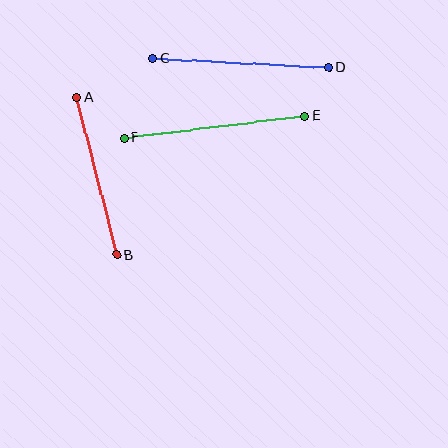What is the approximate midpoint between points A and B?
The midpoint is at approximately (97, 176) pixels.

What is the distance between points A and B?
The distance is approximately 162 pixels.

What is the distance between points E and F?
The distance is approximately 183 pixels.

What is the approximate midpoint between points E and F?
The midpoint is at approximately (214, 127) pixels.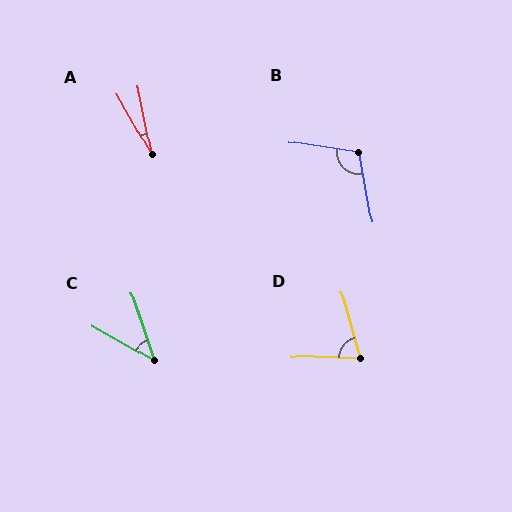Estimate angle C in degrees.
Approximately 43 degrees.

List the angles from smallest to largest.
A (18°), C (43°), D (73°), B (109°).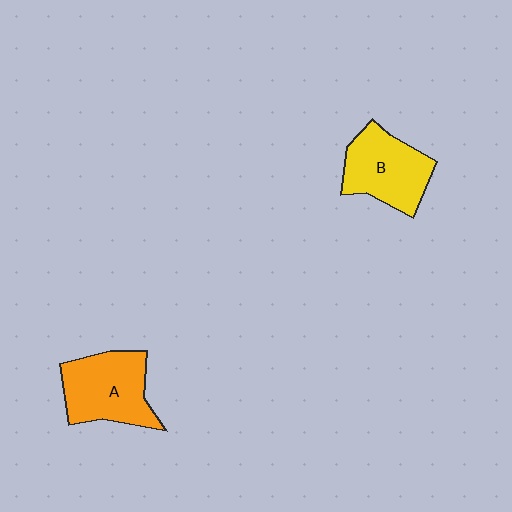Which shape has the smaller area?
Shape B (yellow).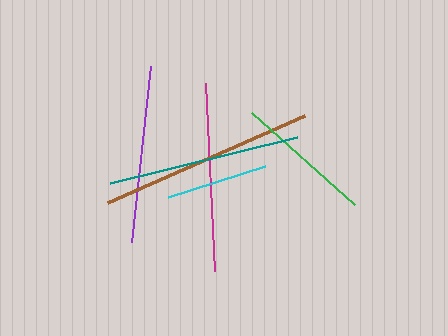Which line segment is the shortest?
The cyan line is the shortest at approximately 102 pixels.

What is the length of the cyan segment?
The cyan segment is approximately 102 pixels long.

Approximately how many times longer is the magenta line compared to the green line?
The magenta line is approximately 1.4 times the length of the green line.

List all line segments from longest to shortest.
From longest to shortest: brown, teal, magenta, purple, green, cyan.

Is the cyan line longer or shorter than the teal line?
The teal line is longer than the cyan line.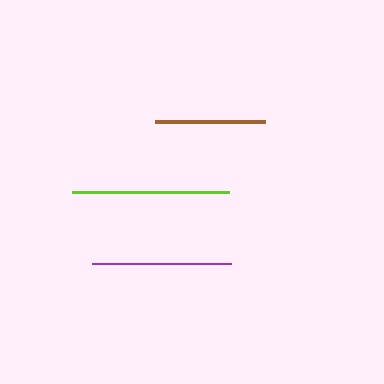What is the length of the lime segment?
The lime segment is approximately 157 pixels long.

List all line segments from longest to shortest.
From longest to shortest: lime, purple, brown.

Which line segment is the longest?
The lime line is the longest at approximately 157 pixels.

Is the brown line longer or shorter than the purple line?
The purple line is longer than the brown line.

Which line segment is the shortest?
The brown line is the shortest at approximately 110 pixels.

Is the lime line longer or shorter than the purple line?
The lime line is longer than the purple line.